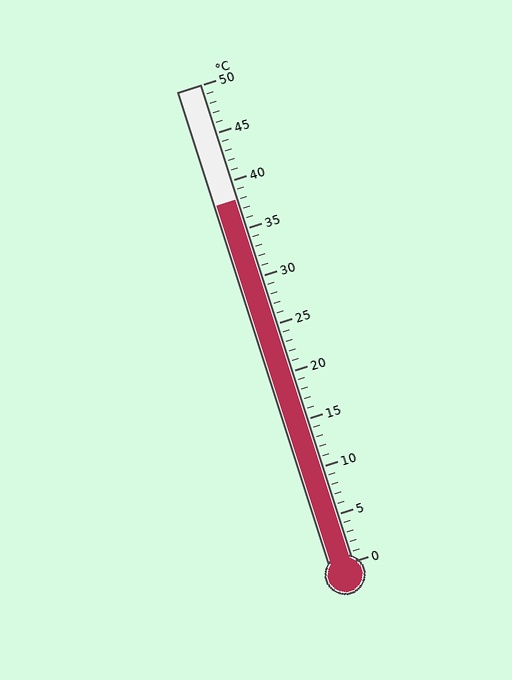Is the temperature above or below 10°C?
The temperature is above 10°C.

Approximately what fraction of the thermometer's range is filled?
The thermometer is filled to approximately 75% of its range.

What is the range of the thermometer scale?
The thermometer scale ranges from 0°C to 50°C.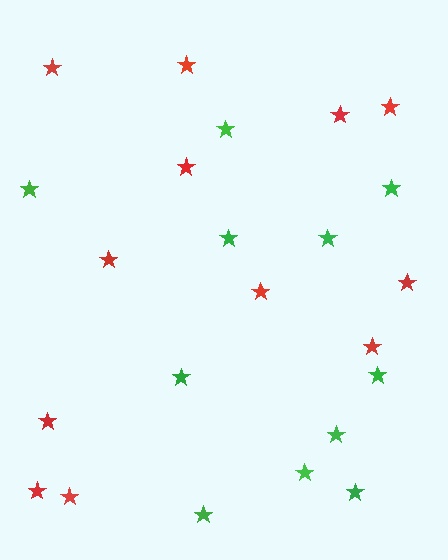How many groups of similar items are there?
There are 2 groups: one group of green stars (11) and one group of red stars (12).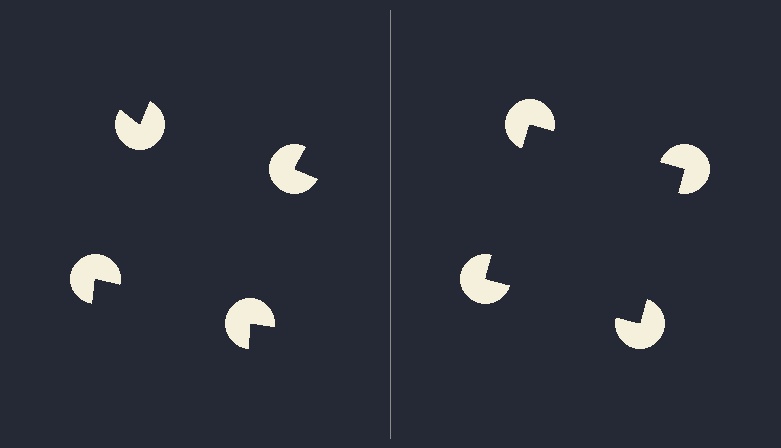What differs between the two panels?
The pac-man discs are positioned identically on both sides; only the wedge orientations differ. On the right they align to a square; on the left they are misaligned.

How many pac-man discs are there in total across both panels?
8 — 4 on each side.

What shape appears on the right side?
An illusory square.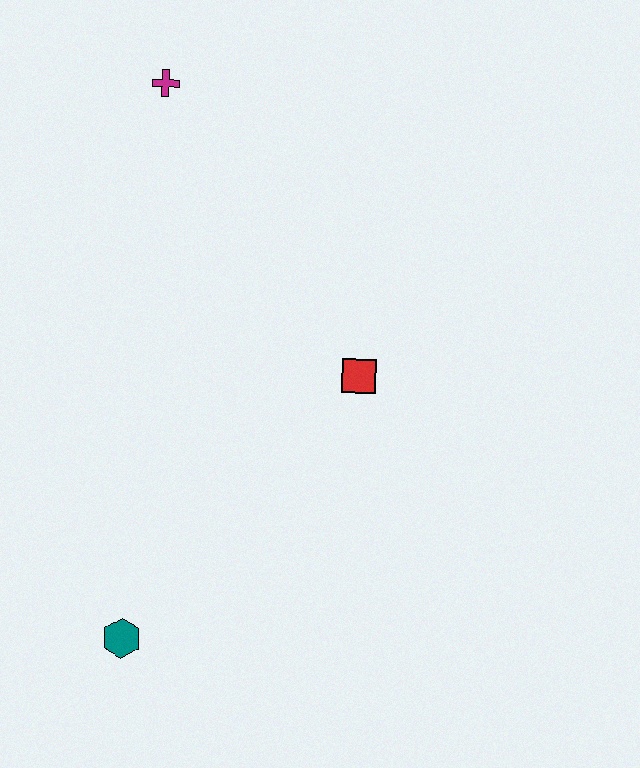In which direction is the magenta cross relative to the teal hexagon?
The magenta cross is above the teal hexagon.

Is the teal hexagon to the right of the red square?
No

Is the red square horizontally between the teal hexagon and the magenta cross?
No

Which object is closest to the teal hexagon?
The red square is closest to the teal hexagon.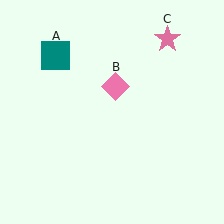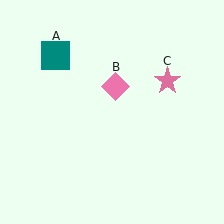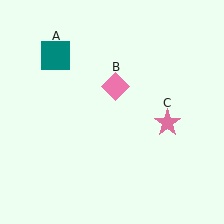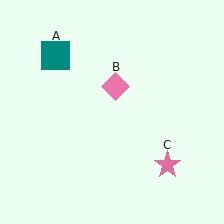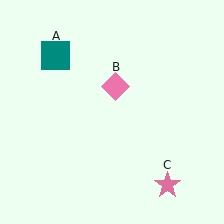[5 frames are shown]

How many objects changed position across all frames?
1 object changed position: pink star (object C).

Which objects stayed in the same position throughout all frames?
Teal square (object A) and pink diamond (object B) remained stationary.